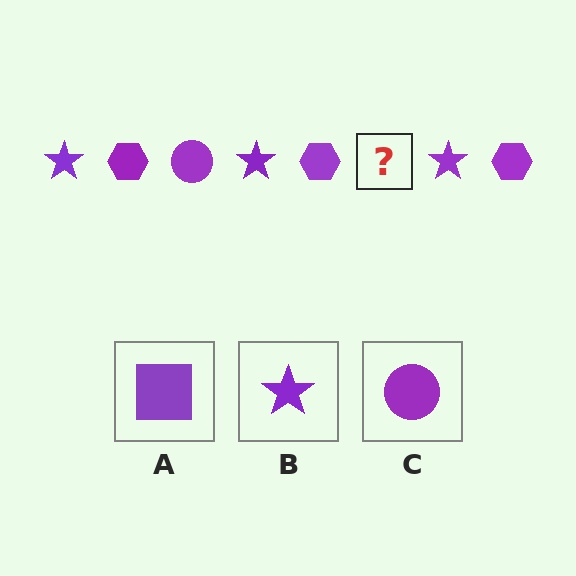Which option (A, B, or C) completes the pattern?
C.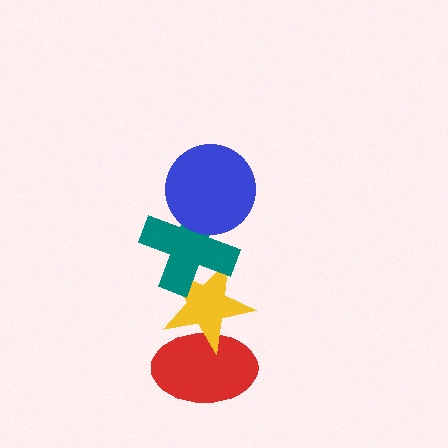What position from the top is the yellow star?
The yellow star is 3rd from the top.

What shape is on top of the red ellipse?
The yellow star is on top of the red ellipse.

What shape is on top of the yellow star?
The teal cross is on top of the yellow star.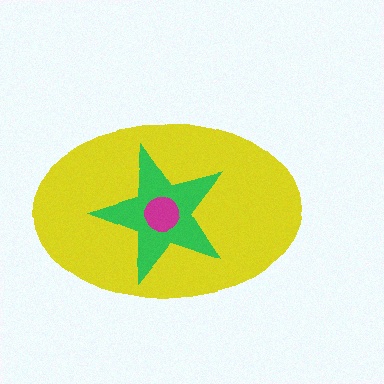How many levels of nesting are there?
3.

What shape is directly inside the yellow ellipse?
The green star.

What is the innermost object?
The magenta circle.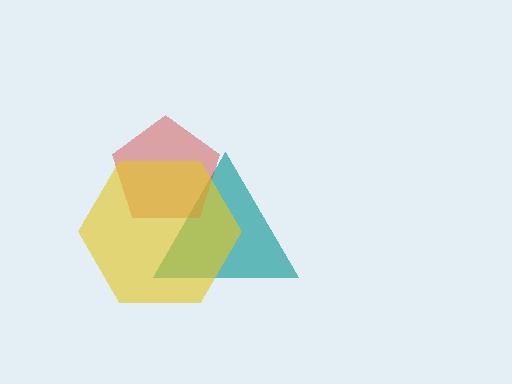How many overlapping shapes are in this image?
There are 3 overlapping shapes in the image.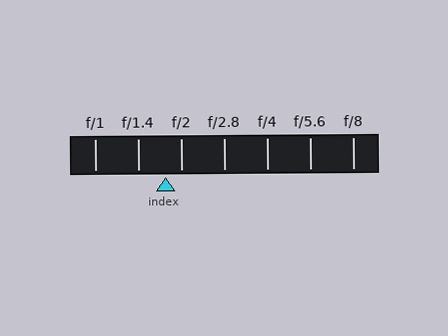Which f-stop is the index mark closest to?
The index mark is closest to f/2.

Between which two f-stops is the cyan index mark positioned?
The index mark is between f/1.4 and f/2.